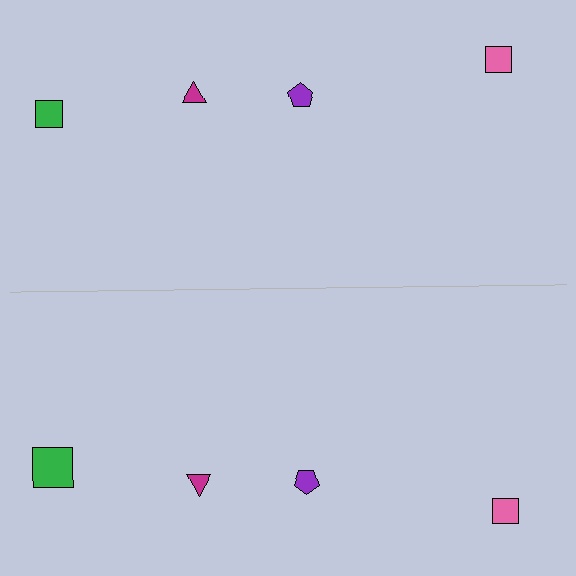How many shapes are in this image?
There are 8 shapes in this image.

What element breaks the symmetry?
The green square on the bottom side has a different size than its mirror counterpart.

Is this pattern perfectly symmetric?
No, the pattern is not perfectly symmetric. The green square on the bottom side has a different size than its mirror counterpart.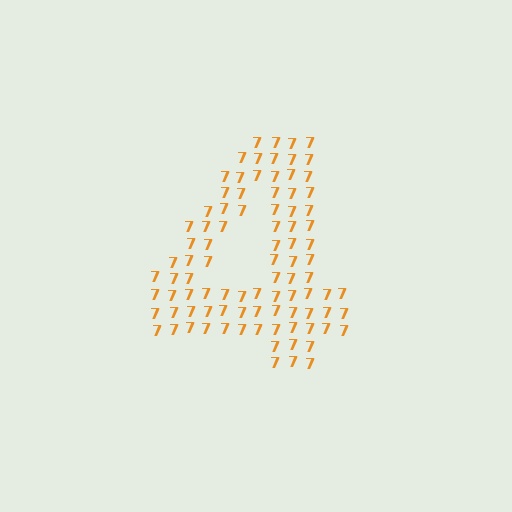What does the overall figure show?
The overall figure shows the digit 4.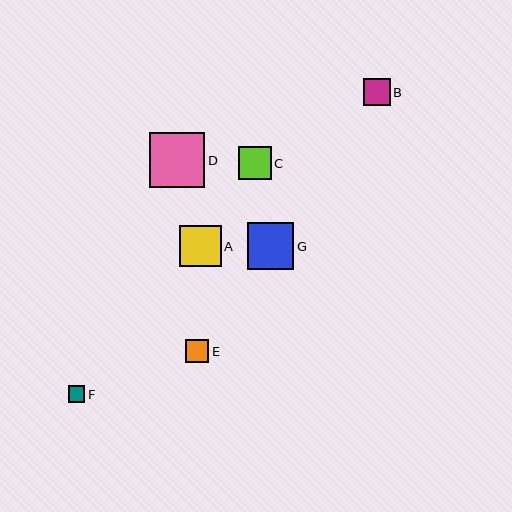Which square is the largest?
Square D is the largest with a size of approximately 55 pixels.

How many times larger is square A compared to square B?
Square A is approximately 1.5 times the size of square B.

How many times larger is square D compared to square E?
Square D is approximately 2.4 times the size of square E.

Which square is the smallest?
Square F is the smallest with a size of approximately 17 pixels.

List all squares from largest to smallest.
From largest to smallest: D, G, A, C, B, E, F.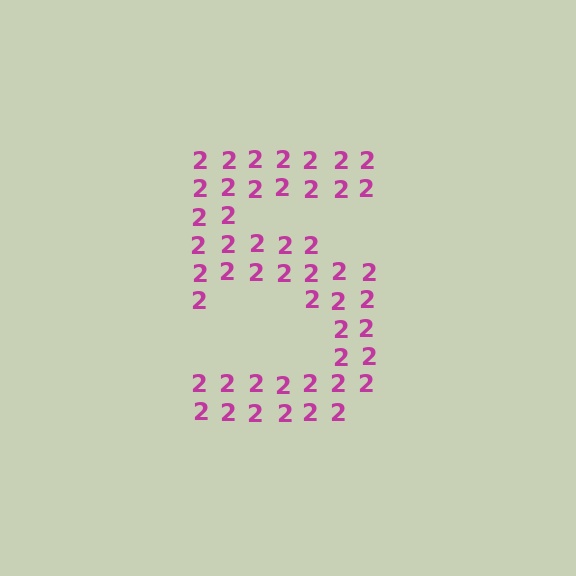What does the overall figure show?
The overall figure shows the digit 5.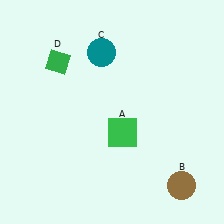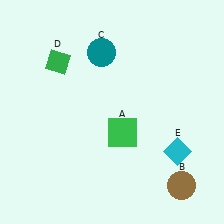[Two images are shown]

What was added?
A cyan diamond (E) was added in Image 2.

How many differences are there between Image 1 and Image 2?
There is 1 difference between the two images.